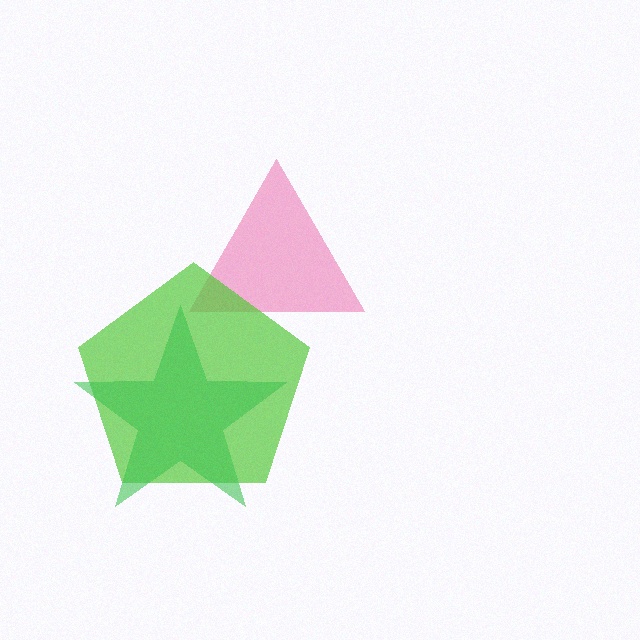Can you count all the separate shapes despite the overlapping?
Yes, there are 3 separate shapes.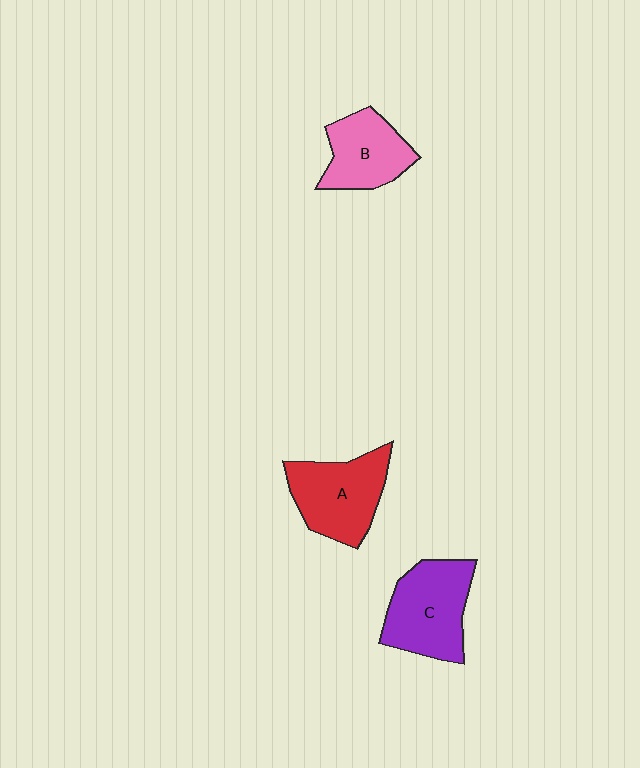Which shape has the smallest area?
Shape B (pink).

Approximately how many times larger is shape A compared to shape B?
Approximately 1.2 times.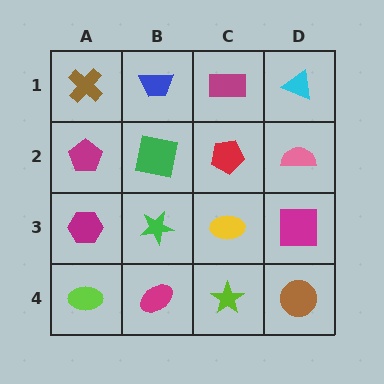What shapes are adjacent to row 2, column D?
A cyan triangle (row 1, column D), a magenta square (row 3, column D), a red pentagon (row 2, column C).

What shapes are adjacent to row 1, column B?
A green square (row 2, column B), a brown cross (row 1, column A), a magenta rectangle (row 1, column C).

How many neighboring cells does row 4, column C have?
3.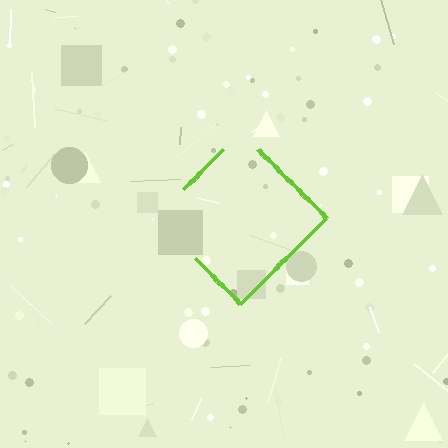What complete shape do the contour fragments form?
The contour fragments form a diamond.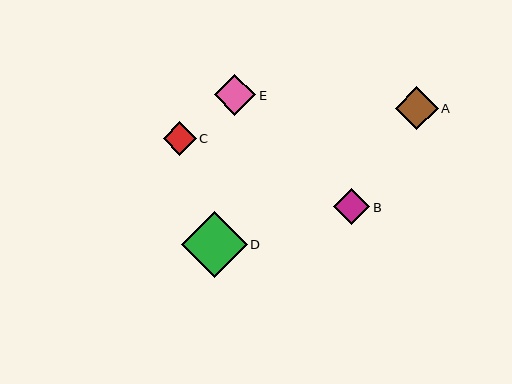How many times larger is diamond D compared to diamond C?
Diamond D is approximately 2.0 times the size of diamond C.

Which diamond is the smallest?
Diamond C is the smallest with a size of approximately 33 pixels.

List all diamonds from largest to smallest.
From largest to smallest: D, A, E, B, C.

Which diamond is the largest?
Diamond D is the largest with a size of approximately 66 pixels.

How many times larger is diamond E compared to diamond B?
Diamond E is approximately 1.1 times the size of diamond B.